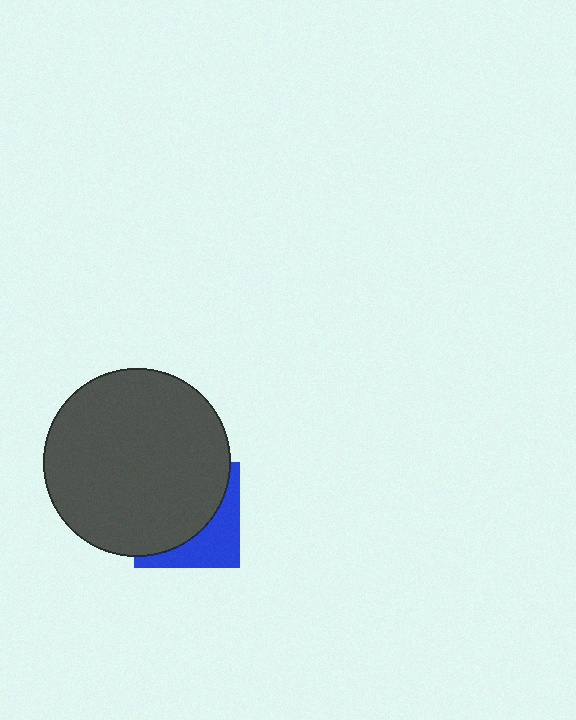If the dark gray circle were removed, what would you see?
You would see the complete blue square.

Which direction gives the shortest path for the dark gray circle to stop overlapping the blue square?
Moving toward the upper-left gives the shortest separation.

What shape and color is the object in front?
The object in front is a dark gray circle.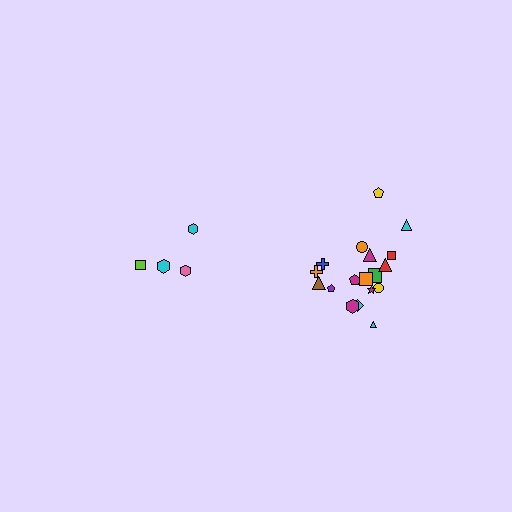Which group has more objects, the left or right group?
The right group.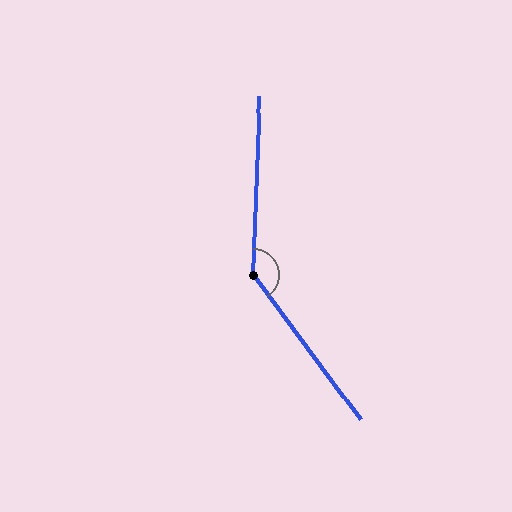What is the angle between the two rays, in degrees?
Approximately 142 degrees.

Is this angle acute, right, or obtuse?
It is obtuse.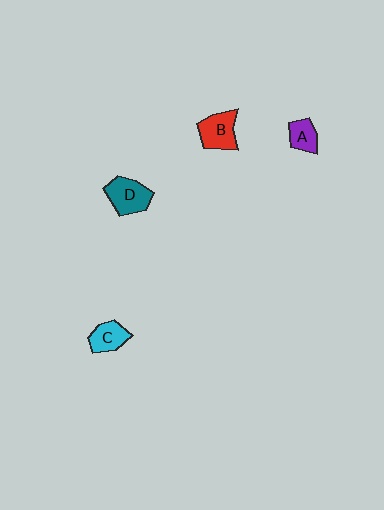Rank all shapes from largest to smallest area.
From largest to smallest: D (teal), B (red), C (cyan), A (purple).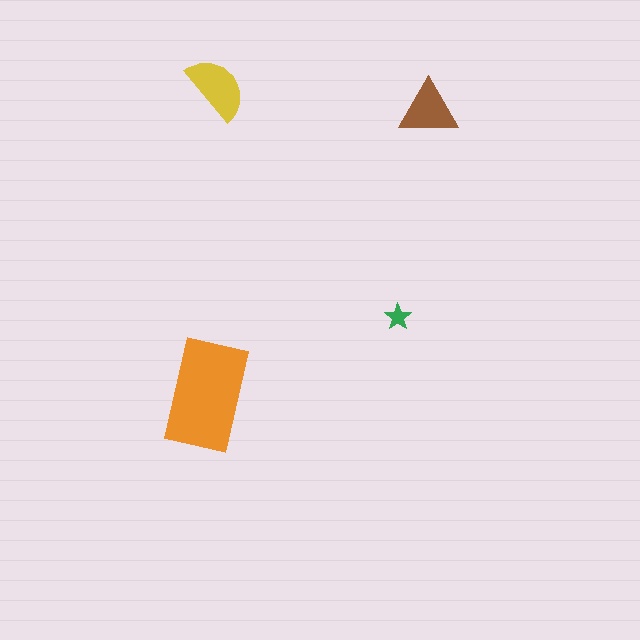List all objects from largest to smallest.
The orange rectangle, the yellow semicircle, the brown triangle, the green star.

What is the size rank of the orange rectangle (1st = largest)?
1st.